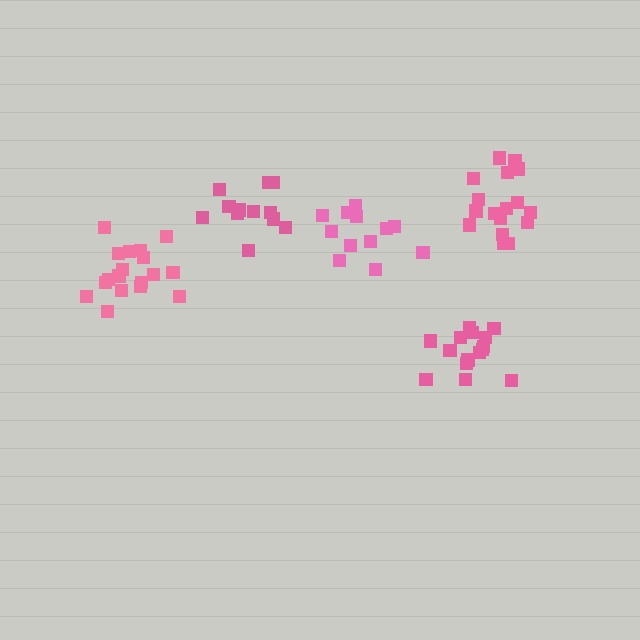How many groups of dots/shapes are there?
There are 5 groups.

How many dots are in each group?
Group 1: 18 dots, Group 2: 16 dots, Group 3: 17 dots, Group 4: 12 dots, Group 5: 12 dots (75 total).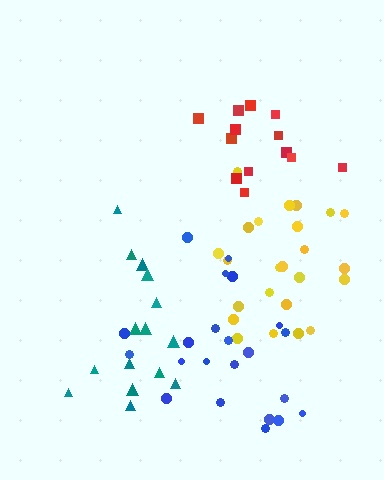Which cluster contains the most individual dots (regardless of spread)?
Yellow (24).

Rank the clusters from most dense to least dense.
red, yellow, teal, blue.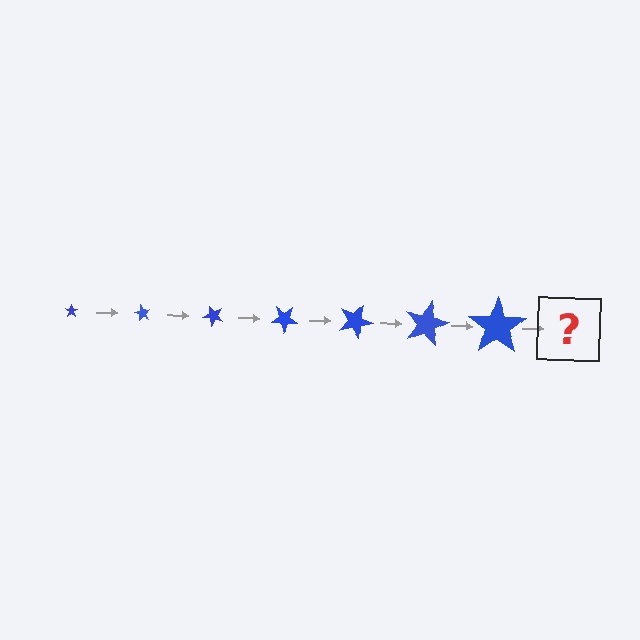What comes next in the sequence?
The next element should be a star, larger than the previous one and rotated 420 degrees from the start.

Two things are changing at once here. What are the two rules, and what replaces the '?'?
The two rules are that the star grows larger each step and it rotates 60 degrees each step. The '?' should be a star, larger than the previous one and rotated 420 degrees from the start.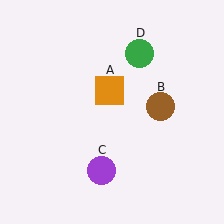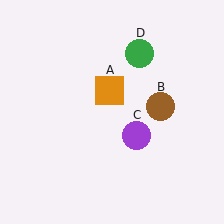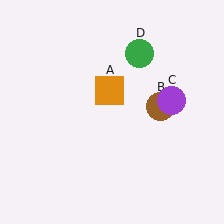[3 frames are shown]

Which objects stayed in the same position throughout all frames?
Orange square (object A) and brown circle (object B) and green circle (object D) remained stationary.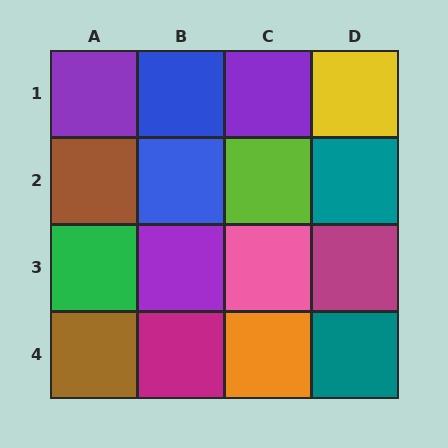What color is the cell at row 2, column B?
Blue.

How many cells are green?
1 cell is green.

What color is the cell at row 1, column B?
Blue.